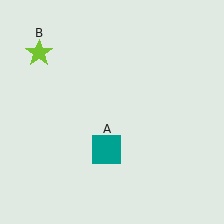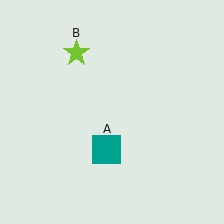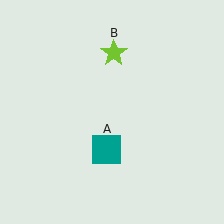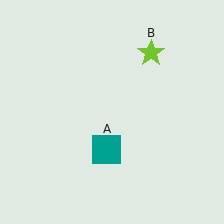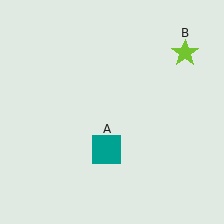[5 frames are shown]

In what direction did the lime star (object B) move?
The lime star (object B) moved right.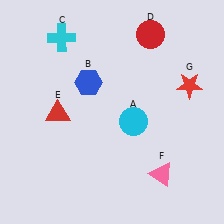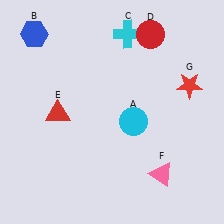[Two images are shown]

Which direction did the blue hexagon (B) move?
The blue hexagon (B) moved left.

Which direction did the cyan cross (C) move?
The cyan cross (C) moved right.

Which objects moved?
The objects that moved are: the blue hexagon (B), the cyan cross (C).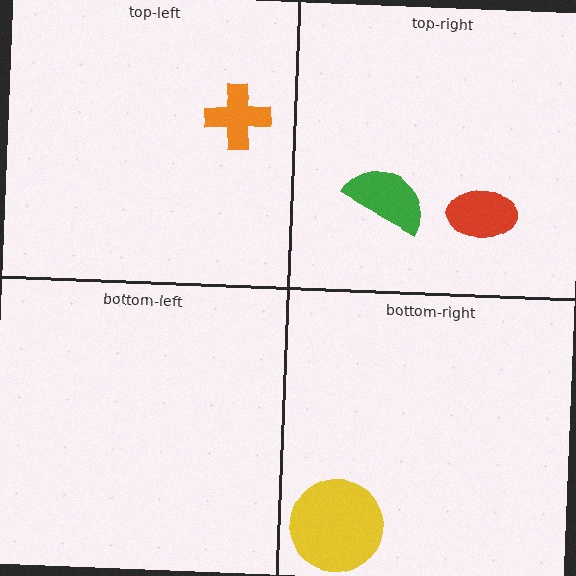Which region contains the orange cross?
The top-left region.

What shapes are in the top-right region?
The red ellipse, the green semicircle.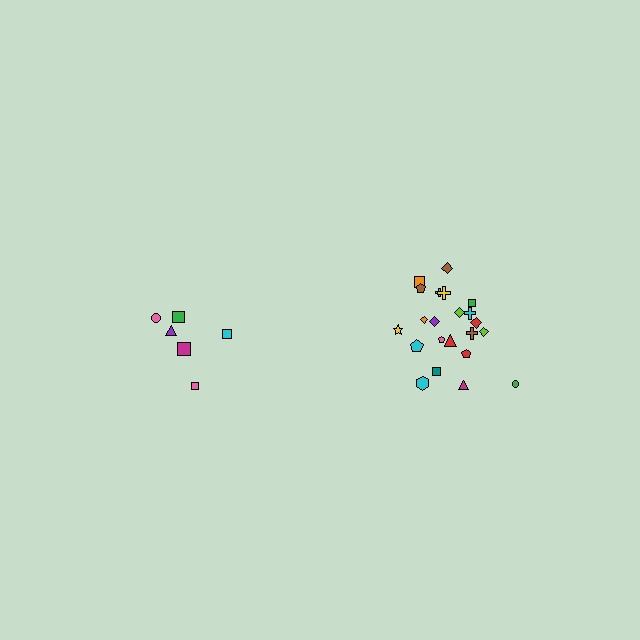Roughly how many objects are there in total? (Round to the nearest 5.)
Roughly 30 objects in total.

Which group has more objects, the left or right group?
The right group.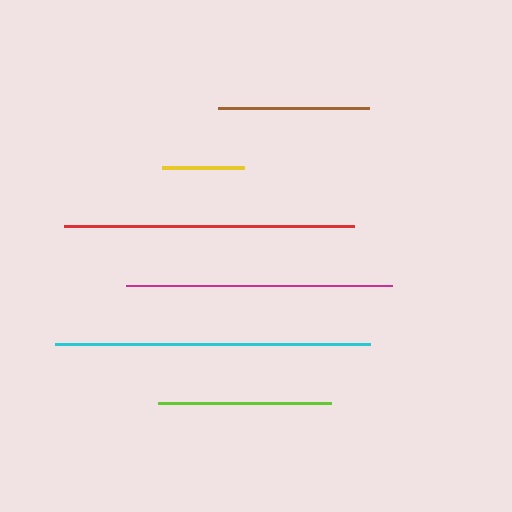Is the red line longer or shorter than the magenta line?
The red line is longer than the magenta line.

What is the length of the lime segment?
The lime segment is approximately 173 pixels long.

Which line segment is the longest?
The cyan line is the longest at approximately 315 pixels.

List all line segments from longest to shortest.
From longest to shortest: cyan, red, magenta, lime, brown, yellow.